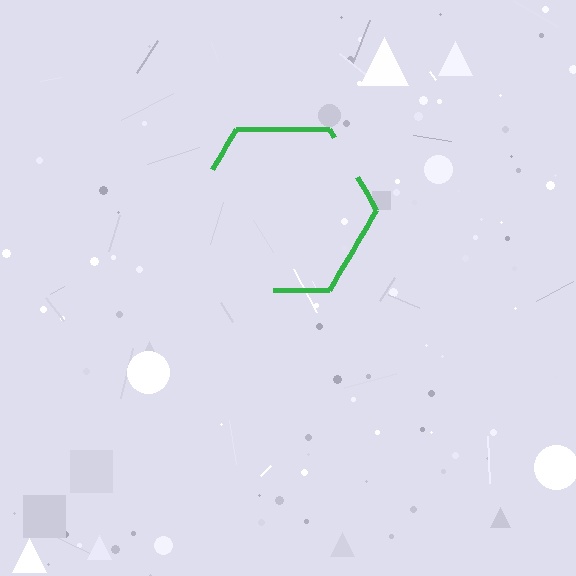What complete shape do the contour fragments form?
The contour fragments form a hexagon.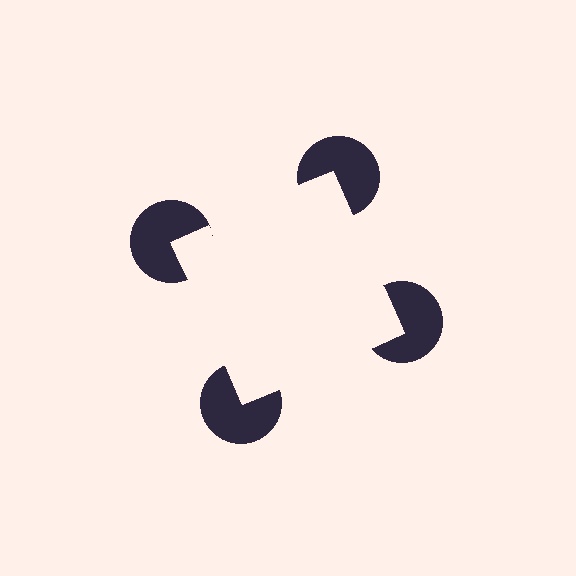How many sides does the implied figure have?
4 sides.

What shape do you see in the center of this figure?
An illusory square — its edges are inferred from the aligned wedge cuts in the pac-man discs, not physically drawn.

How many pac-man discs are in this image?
There are 4 — one at each vertex of the illusory square.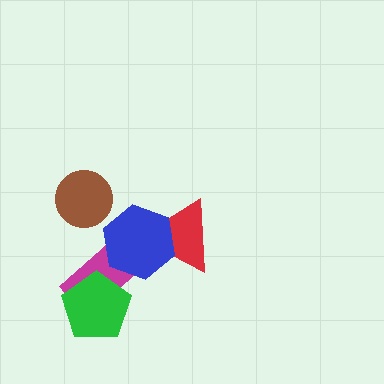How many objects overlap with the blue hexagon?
2 objects overlap with the blue hexagon.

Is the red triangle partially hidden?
Yes, it is partially covered by another shape.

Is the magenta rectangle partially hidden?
Yes, it is partially covered by another shape.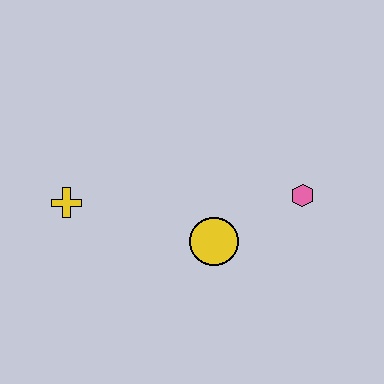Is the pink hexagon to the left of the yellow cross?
No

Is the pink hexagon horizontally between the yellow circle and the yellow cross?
No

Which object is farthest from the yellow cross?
The pink hexagon is farthest from the yellow cross.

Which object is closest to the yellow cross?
The yellow circle is closest to the yellow cross.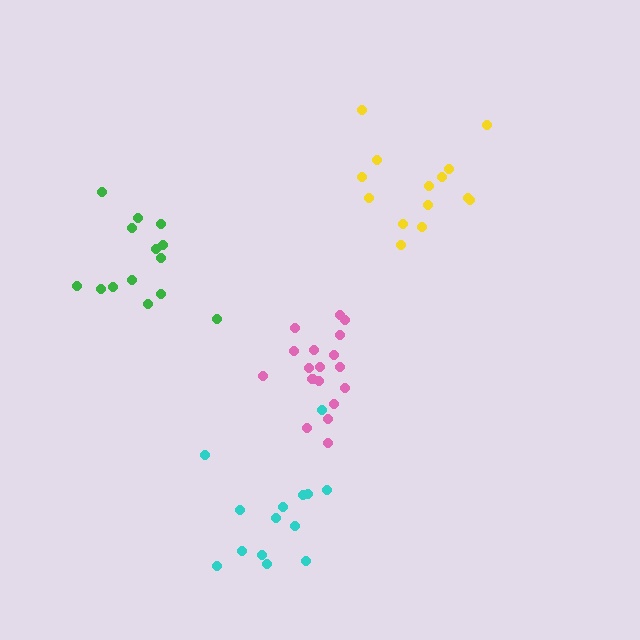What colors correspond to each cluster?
The clusters are colored: cyan, pink, green, yellow.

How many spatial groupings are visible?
There are 4 spatial groupings.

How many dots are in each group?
Group 1: 14 dots, Group 2: 18 dots, Group 3: 14 dots, Group 4: 14 dots (60 total).